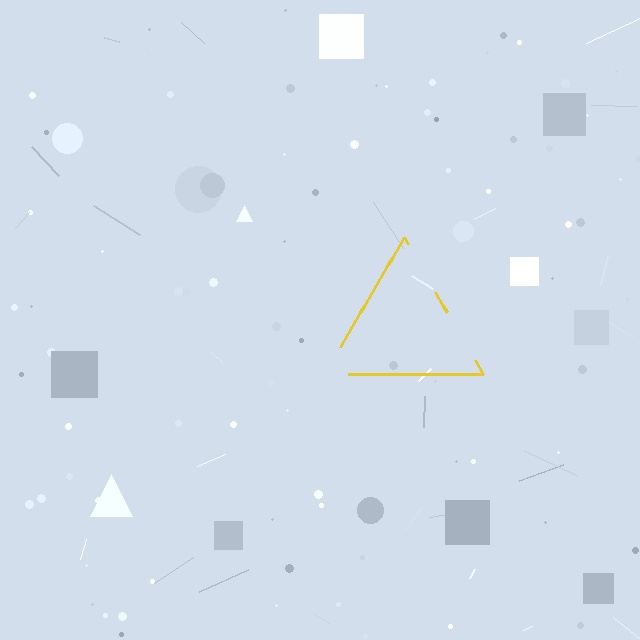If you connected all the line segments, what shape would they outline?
They would outline a triangle.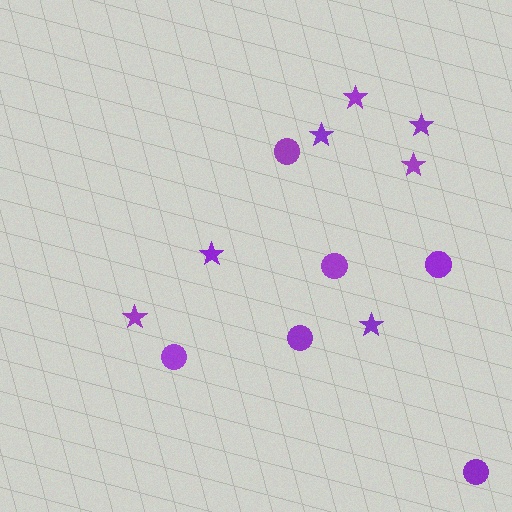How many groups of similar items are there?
There are 2 groups: one group of circles (6) and one group of stars (7).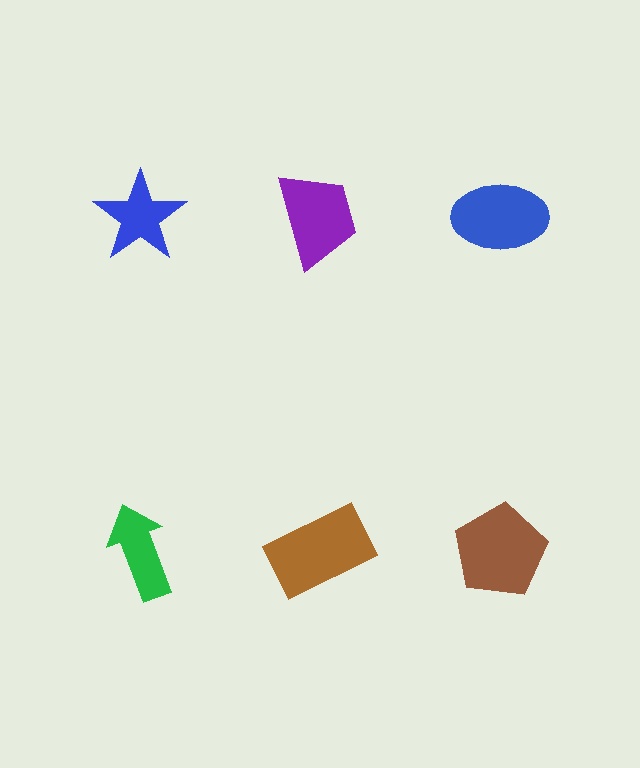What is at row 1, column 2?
A purple trapezoid.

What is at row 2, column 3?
A brown pentagon.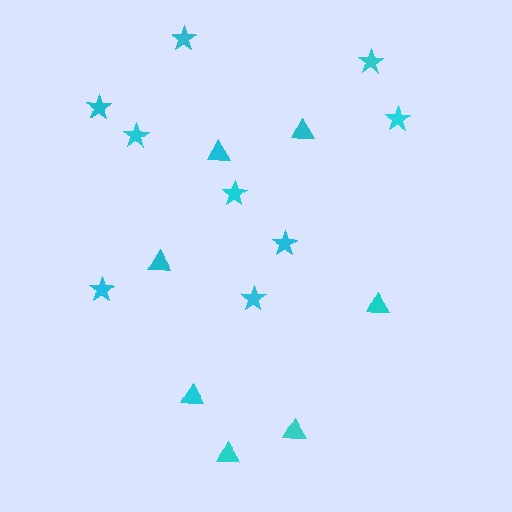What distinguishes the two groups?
There are 2 groups: one group of triangles (7) and one group of stars (9).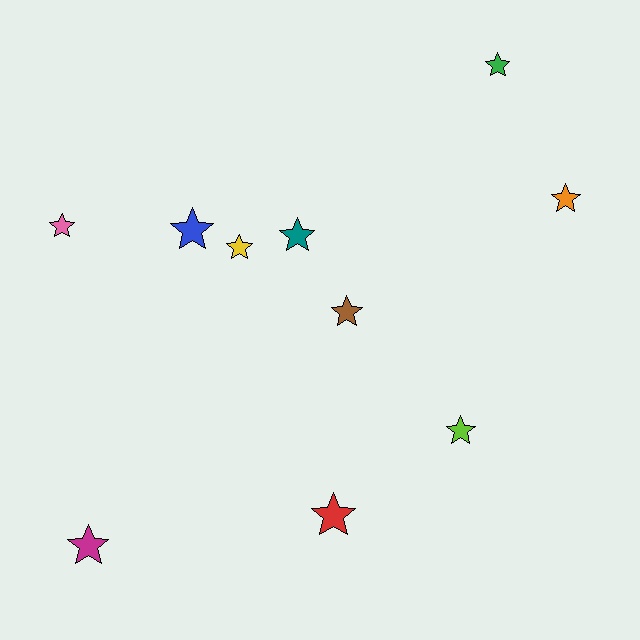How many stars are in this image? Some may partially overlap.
There are 10 stars.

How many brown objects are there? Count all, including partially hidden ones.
There is 1 brown object.